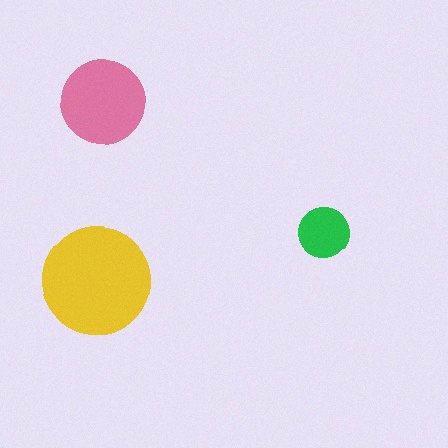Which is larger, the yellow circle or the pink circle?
The yellow one.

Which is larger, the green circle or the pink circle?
The pink one.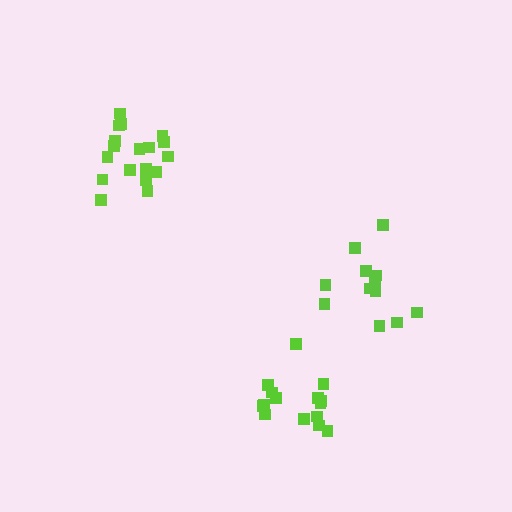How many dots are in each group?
Group 1: 15 dots, Group 2: 18 dots, Group 3: 12 dots (45 total).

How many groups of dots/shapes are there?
There are 3 groups.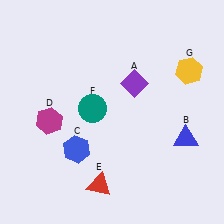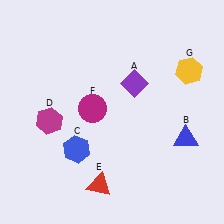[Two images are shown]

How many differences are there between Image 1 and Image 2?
There is 1 difference between the two images.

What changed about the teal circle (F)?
In Image 1, F is teal. In Image 2, it changed to magenta.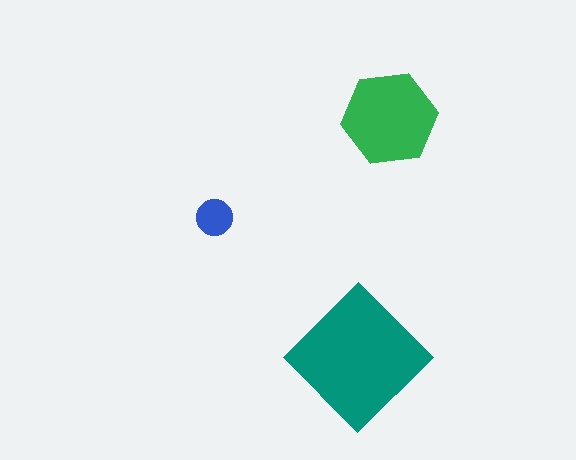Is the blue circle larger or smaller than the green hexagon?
Smaller.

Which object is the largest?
The teal diamond.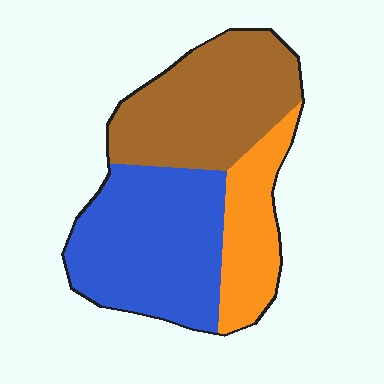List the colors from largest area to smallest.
From largest to smallest: blue, brown, orange.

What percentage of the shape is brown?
Brown covers about 35% of the shape.